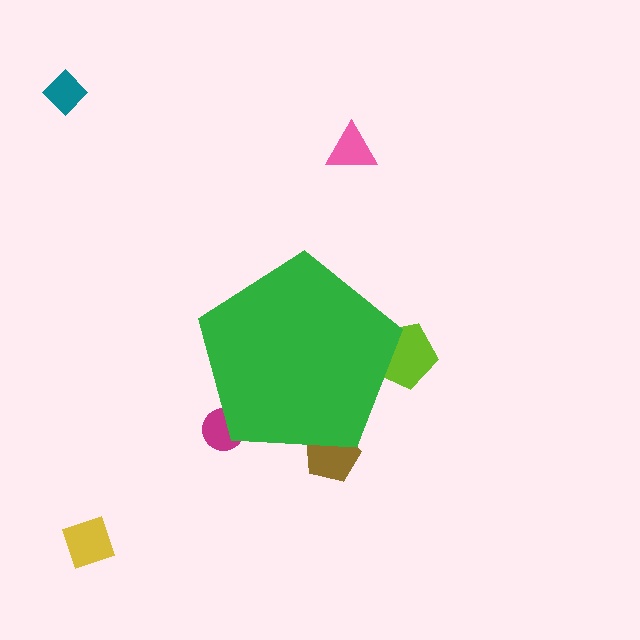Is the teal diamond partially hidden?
No, the teal diamond is fully visible.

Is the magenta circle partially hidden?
Yes, the magenta circle is partially hidden behind the green pentagon.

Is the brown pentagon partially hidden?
Yes, the brown pentagon is partially hidden behind the green pentagon.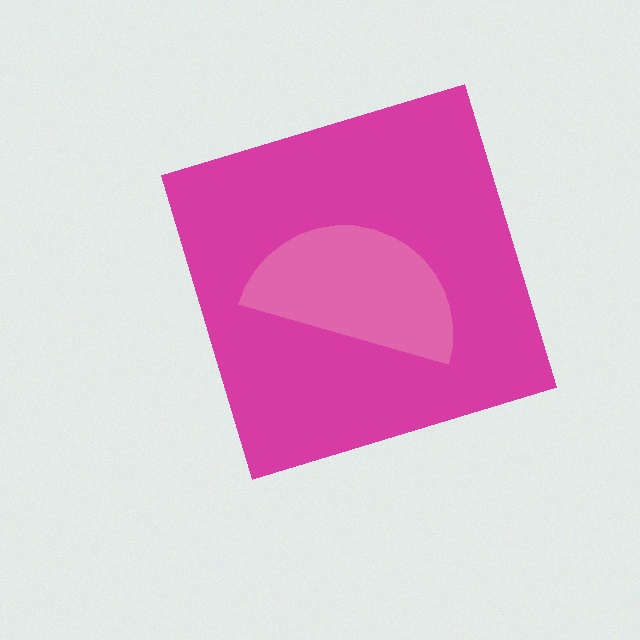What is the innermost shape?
The pink semicircle.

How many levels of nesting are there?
2.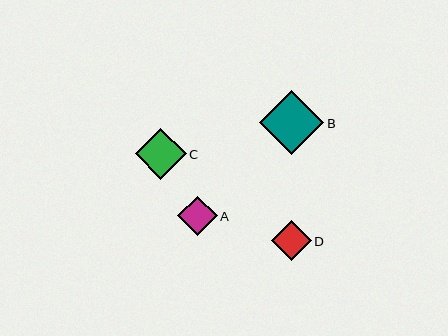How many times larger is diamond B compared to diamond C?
Diamond B is approximately 1.2 times the size of diamond C.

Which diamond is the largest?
Diamond B is the largest with a size of approximately 64 pixels.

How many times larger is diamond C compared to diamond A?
Diamond C is approximately 1.3 times the size of diamond A.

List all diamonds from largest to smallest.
From largest to smallest: B, C, D, A.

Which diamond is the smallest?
Diamond A is the smallest with a size of approximately 39 pixels.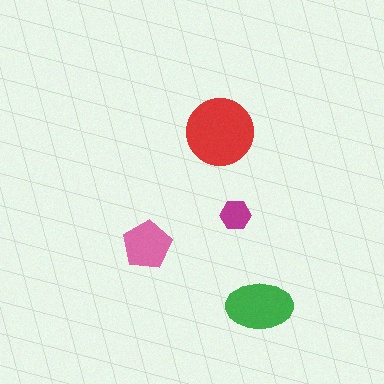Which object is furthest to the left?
The pink pentagon is leftmost.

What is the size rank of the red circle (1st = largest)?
1st.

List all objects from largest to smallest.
The red circle, the green ellipse, the pink pentagon, the magenta hexagon.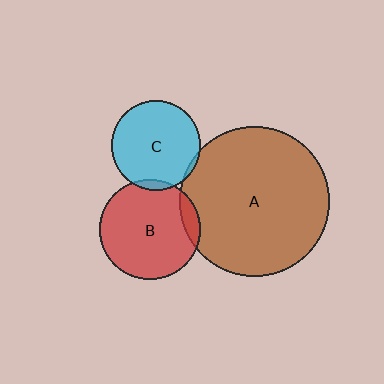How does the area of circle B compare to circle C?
Approximately 1.3 times.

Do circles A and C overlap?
Yes.